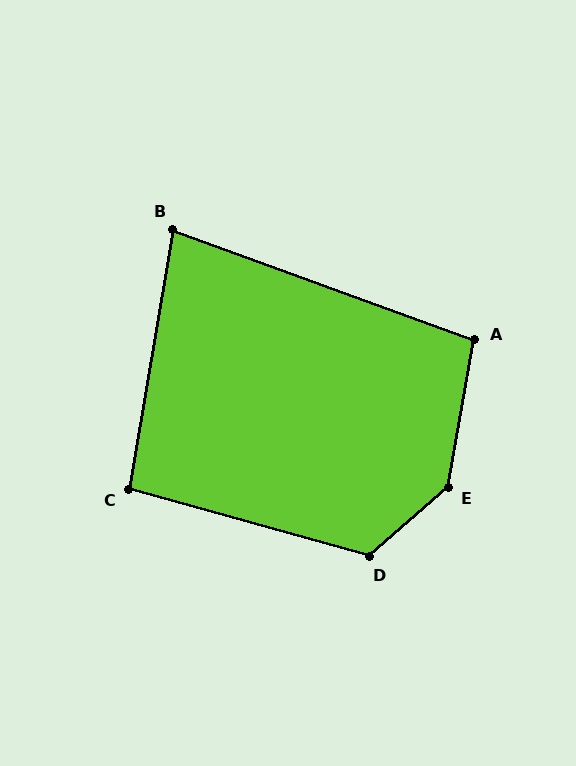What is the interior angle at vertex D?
Approximately 123 degrees (obtuse).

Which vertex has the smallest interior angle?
B, at approximately 80 degrees.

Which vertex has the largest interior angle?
E, at approximately 141 degrees.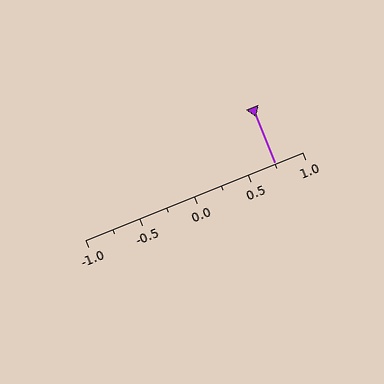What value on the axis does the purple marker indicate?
The marker indicates approximately 0.75.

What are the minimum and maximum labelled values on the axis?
The axis runs from -1.0 to 1.0.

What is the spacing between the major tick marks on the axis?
The major ticks are spaced 0.5 apart.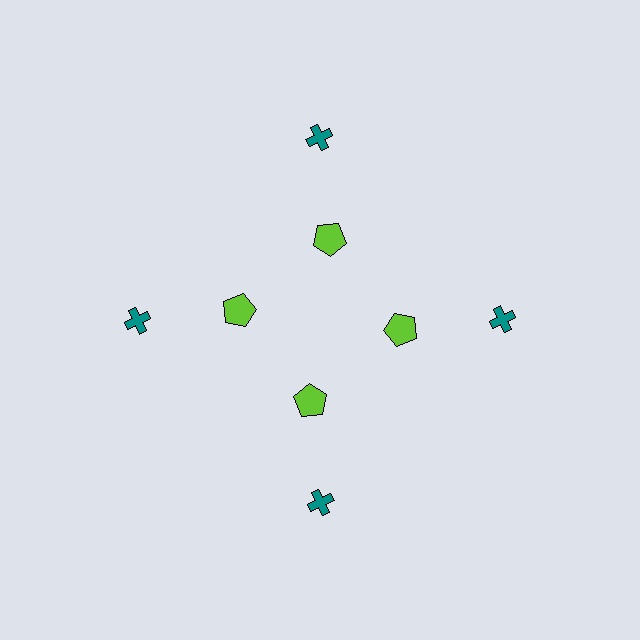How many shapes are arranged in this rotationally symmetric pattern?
There are 8 shapes, arranged in 4 groups of 2.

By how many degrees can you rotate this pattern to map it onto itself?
The pattern maps onto itself every 90 degrees of rotation.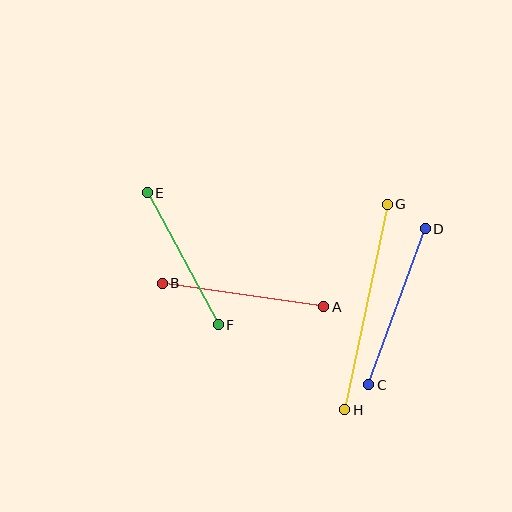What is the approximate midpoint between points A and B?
The midpoint is at approximately (243, 295) pixels.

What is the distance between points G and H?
The distance is approximately 210 pixels.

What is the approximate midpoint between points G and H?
The midpoint is at approximately (366, 307) pixels.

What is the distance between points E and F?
The distance is approximately 150 pixels.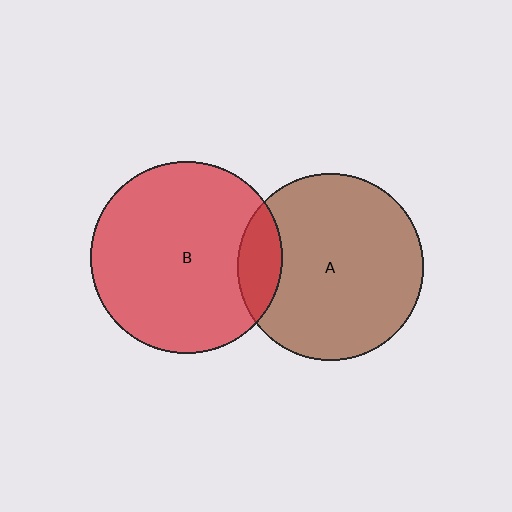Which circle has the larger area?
Circle B (red).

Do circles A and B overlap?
Yes.